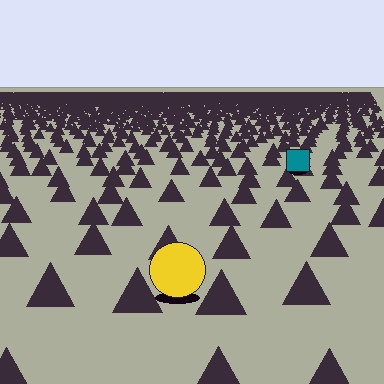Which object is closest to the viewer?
The yellow circle is closest. The texture marks near it are larger and more spread out.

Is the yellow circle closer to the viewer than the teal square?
Yes. The yellow circle is closer — you can tell from the texture gradient: the ground texture is coarser near it.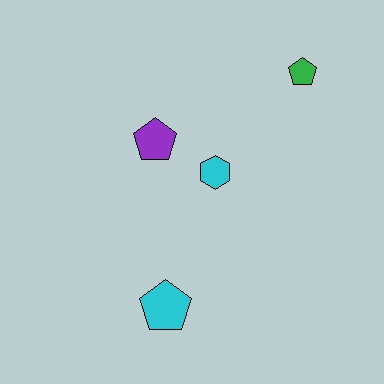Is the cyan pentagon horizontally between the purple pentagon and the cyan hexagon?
Yes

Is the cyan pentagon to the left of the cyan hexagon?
Yes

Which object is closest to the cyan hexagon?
The purple pentagon is closest to the cyan hexagon.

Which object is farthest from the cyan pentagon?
The green pentagon is farthest from the cyan pentagon.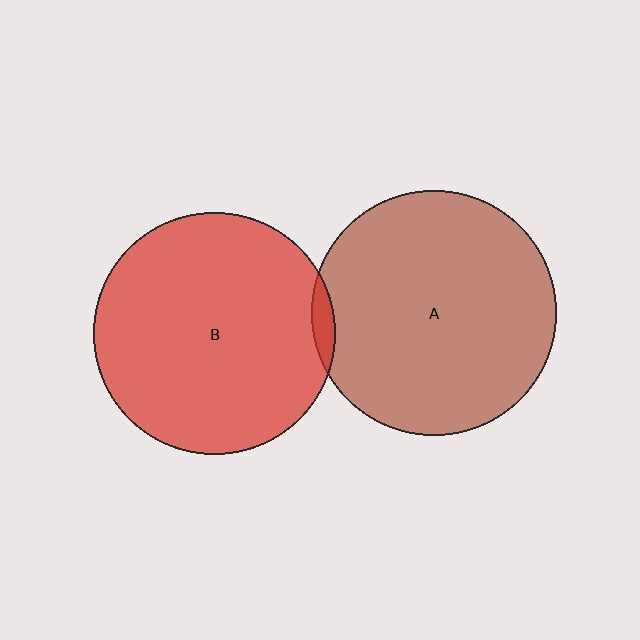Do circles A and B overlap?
Yes.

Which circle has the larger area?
Circle A (brown).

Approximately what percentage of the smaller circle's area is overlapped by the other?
Approximately 5%.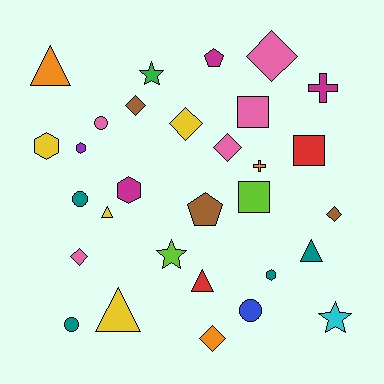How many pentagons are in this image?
There are 2 pentagons.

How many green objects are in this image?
There is 1 green object.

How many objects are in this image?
There are 30 objects.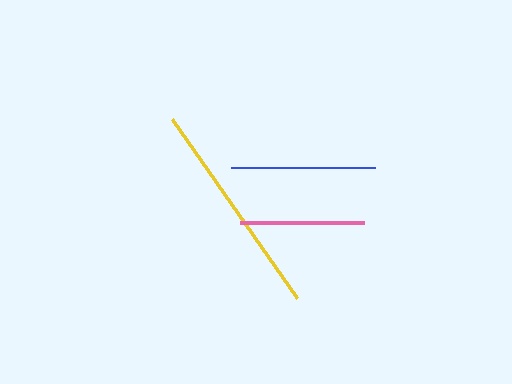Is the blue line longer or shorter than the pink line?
The blue line is longer than the pink line.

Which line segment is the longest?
The yellow line is the longest at approximately 217 pixels.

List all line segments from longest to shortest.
From longest to shortest: yellow, blue, pink.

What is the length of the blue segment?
The blue segment is approximately 143 pixels long.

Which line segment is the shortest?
The pink line is the shortest at approximately 124 pixels.